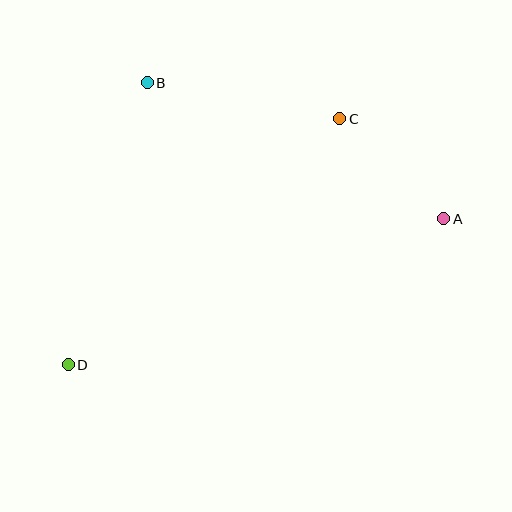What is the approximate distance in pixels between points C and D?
The distance between C and D is approximately 366 pixels.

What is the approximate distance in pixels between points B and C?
The distance between B and C is approximately 196 pixels.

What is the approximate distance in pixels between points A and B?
The distance between A and B is approximately 327 pixels.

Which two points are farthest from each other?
Points A and D are farthest from each other.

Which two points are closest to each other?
Points A and C are closest to each other.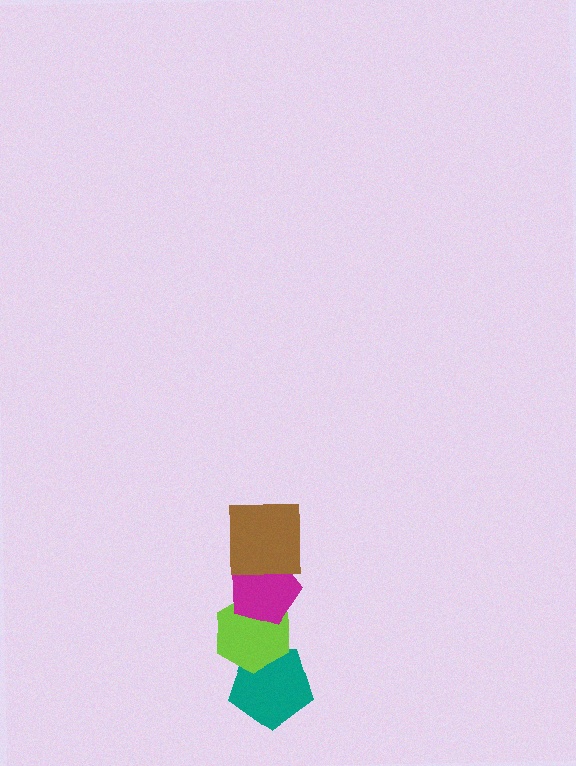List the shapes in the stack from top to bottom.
From top to bottom: the brown square, the magenta pentagon, the lime hexagon, the teal pentagon.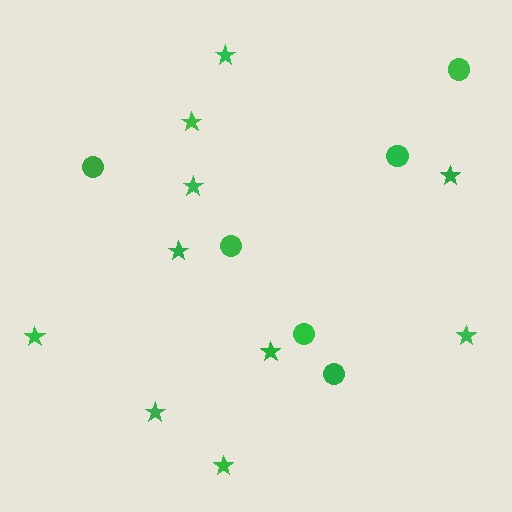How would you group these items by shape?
There are 2 groups: one group of stars (10) and one group of circles (6).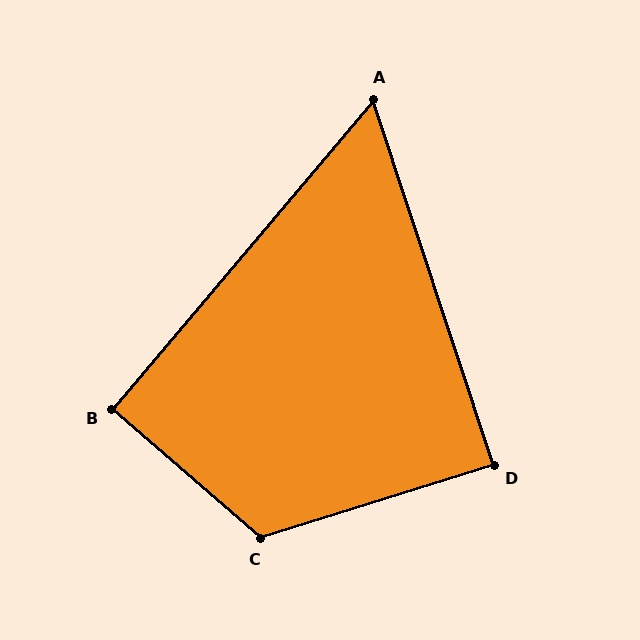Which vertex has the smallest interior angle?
A, at approximately 58 degrees.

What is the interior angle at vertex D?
Approximately 89 degrees (approximately right).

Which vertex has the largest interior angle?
C, at approximately 122 degrees.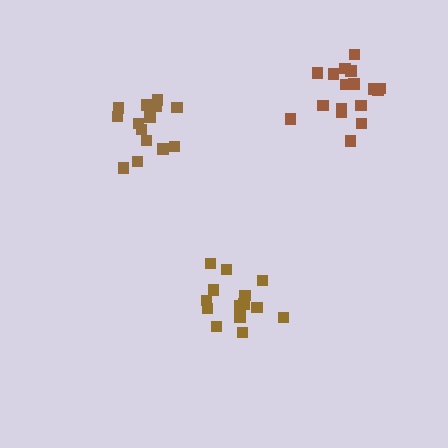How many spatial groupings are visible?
There are 3 spatial groupings.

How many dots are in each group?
Group 1: 14 dots, Group 2: 14 dots, Group 3: 18 dots (46 total).